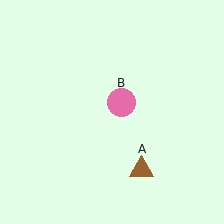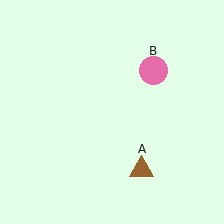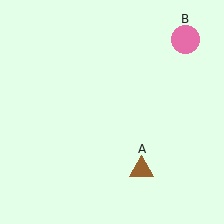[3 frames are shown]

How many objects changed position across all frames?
1 object changed position: pink circle (object B).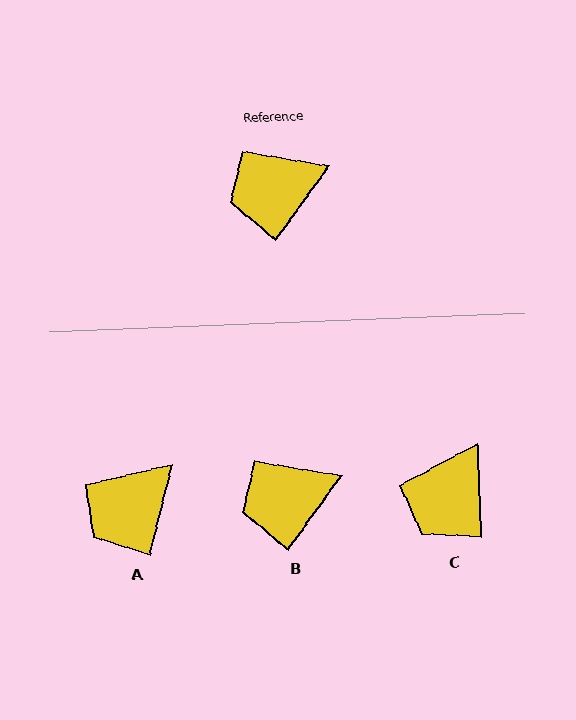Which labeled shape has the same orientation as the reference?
B.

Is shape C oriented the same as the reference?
No, it is off by about 38 degrees.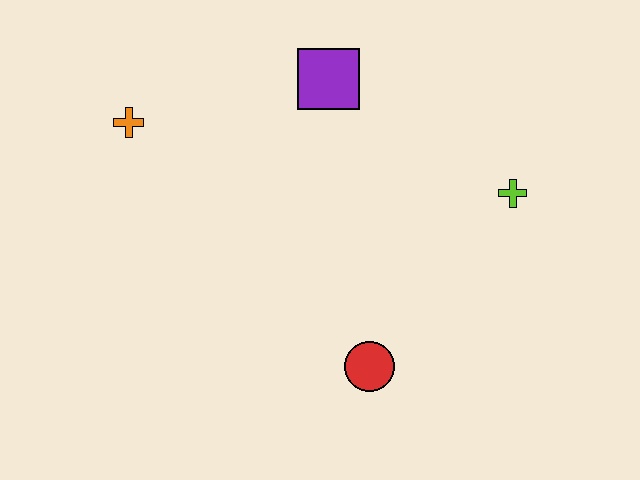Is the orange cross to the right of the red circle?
No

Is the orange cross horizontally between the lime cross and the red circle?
No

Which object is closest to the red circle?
The lime cross is closest to the red circle.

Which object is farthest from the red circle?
The orange cross is farthest from the red circle.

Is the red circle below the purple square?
Yes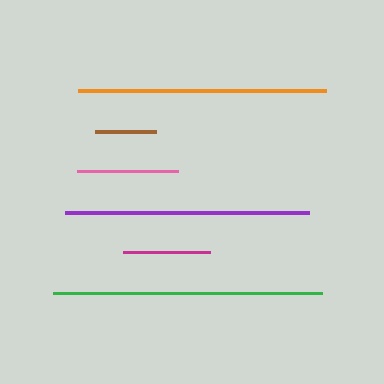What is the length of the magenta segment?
The magenta segment is approximately 87 pixels long.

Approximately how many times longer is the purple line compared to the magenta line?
The purple line is approximately 2.8 times the length of the magenta line.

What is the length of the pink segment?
The pink segment is approximately 101 pixels long.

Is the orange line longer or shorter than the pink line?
The orange line is longer than the pink line.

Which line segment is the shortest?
The brown line is the shortest at approximately 61 pixels.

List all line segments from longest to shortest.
From longest to shortest: green, orange, purple, pink, magenta, brown.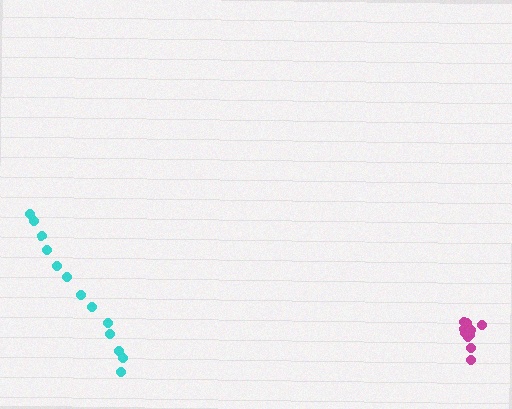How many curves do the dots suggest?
There are 2 distinct paths.